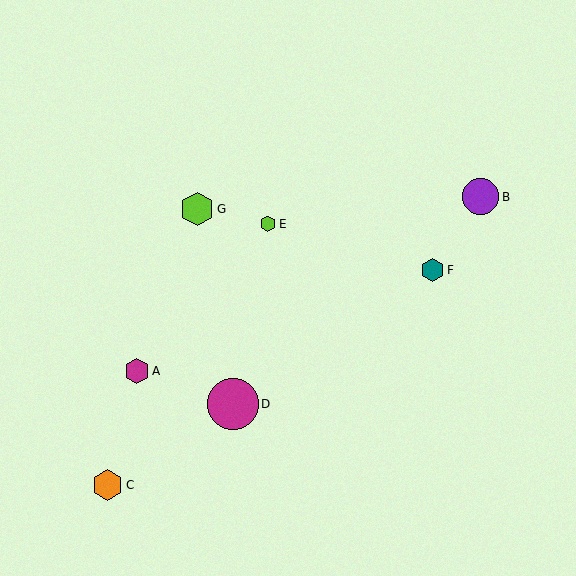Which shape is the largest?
The magenta circle (labeled D) is the largest.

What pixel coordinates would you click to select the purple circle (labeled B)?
Click at (481, 197) to select the purple circle B.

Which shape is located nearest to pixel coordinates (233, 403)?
The magenta circle (labeled D) at (233, 404) is nearest to that location.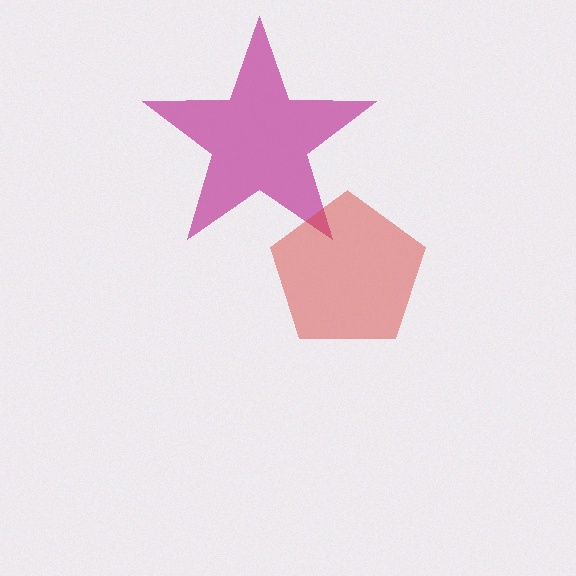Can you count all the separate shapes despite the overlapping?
Yes, there are 2 separate shapes.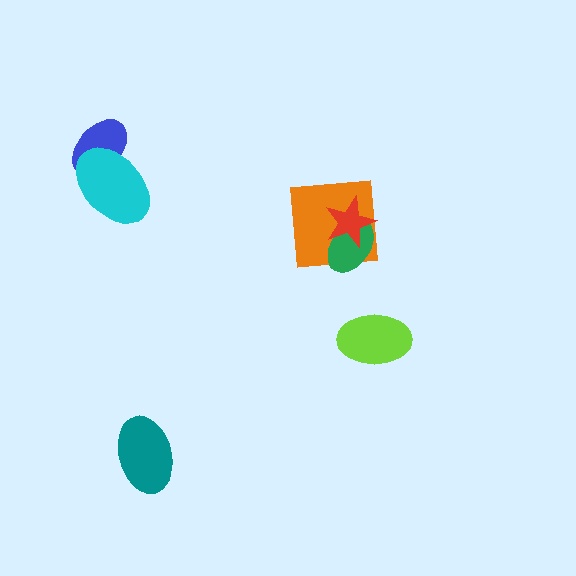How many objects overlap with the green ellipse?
2 objects overlap with the green ellipse.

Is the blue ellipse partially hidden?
Yes, it is partially covered by another shape.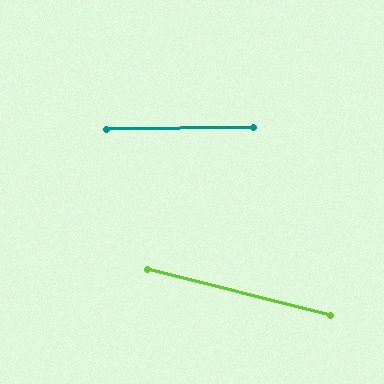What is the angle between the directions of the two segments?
Approximately 15 degrees.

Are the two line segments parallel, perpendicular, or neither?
Neither parallel nor perpendicular — they differ by about 15°.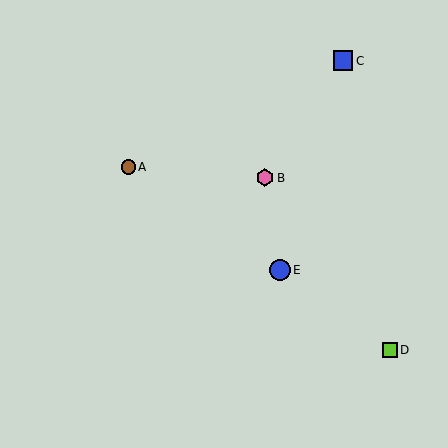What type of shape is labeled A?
Shape A is a brown circle.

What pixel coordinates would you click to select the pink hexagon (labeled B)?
Click at (265, 178) to select the pink hexagon B.